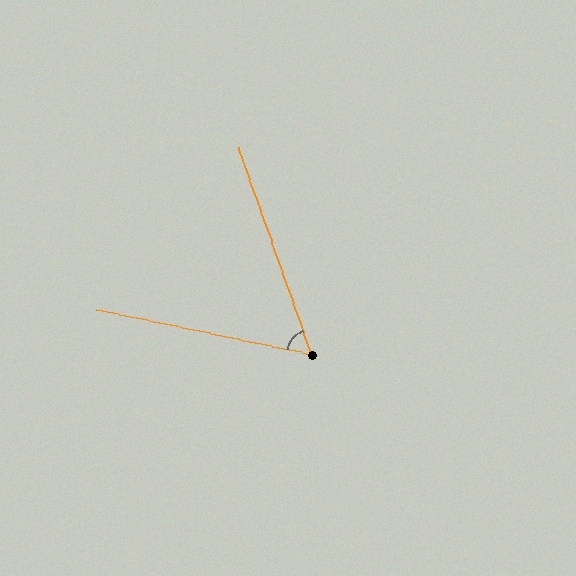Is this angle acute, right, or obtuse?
It is acute.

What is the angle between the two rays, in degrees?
Approximately 59 degrees.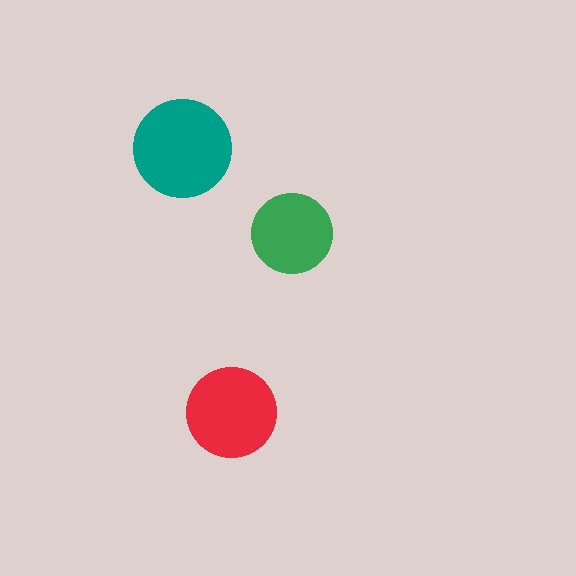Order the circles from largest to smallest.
the teal one, the red one, the green one.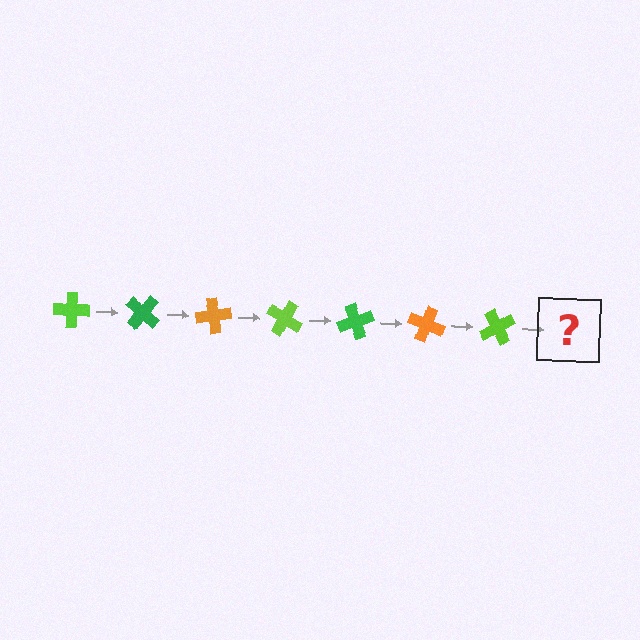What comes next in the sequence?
The next element should be a green cross, rotated 280 degrees from the start.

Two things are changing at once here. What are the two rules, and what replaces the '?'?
The two rules are that it rotates 40 degrees each step and the color cycles through lime, green, and orange. The '?' should be a green cross, rotated 280 degrees from the start.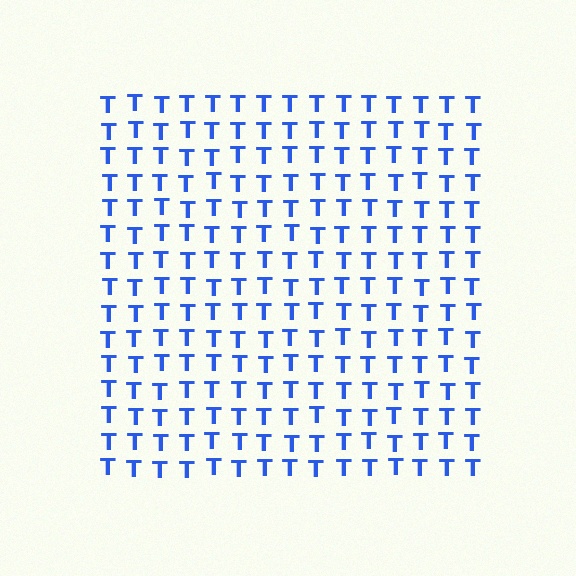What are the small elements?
The small elements are letter T's.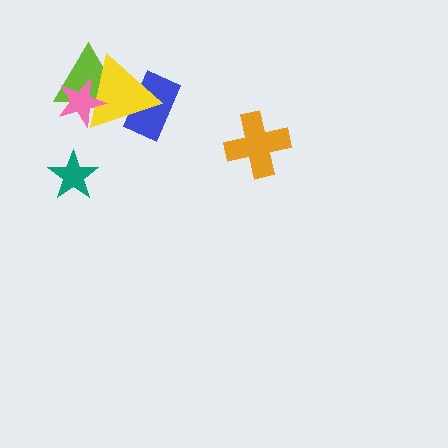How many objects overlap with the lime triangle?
2 objects overlap with the lime triangle.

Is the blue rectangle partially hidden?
Yes, it is partially covered by another shape.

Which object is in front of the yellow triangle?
The pink star is in front of the yellow triangle.